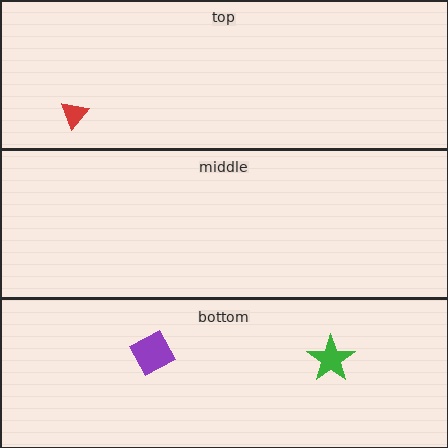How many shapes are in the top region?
1.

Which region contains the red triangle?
The top region.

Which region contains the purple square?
The bottom region.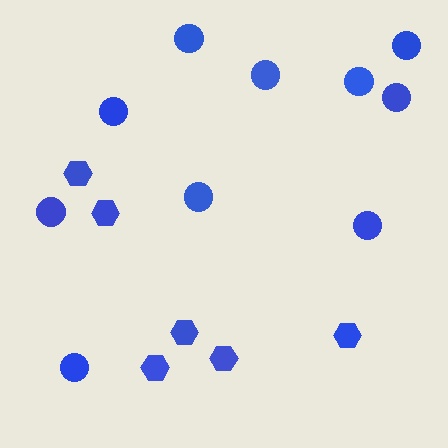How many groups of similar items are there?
There are 2 groups: one group of hexagons (6) and one group of circles (10).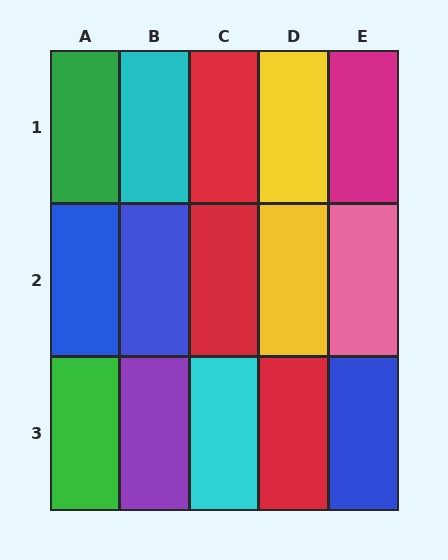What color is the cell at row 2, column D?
Yellow.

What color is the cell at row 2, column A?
Blue.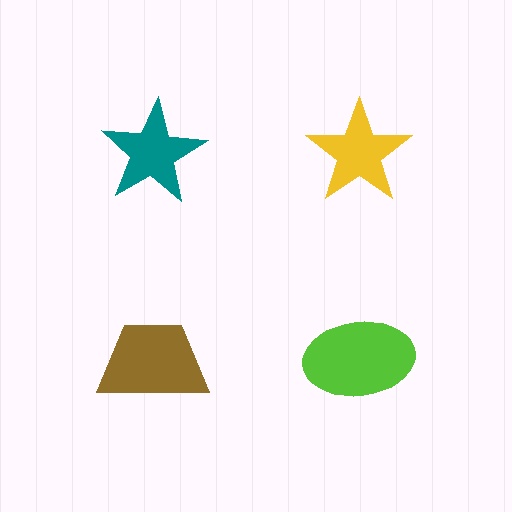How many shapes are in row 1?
2 shapes.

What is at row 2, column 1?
A brown trapezoid.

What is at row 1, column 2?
A yellow star.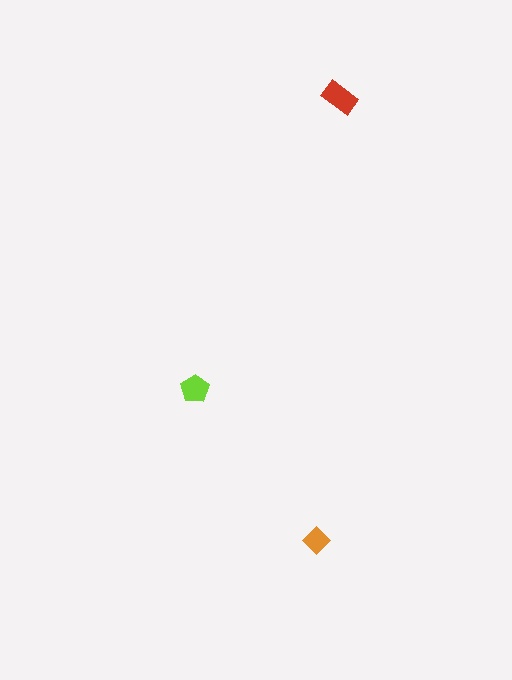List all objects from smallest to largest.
The orange diamond, the lime pentagon, the red rectangle.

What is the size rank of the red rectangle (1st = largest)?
1st.